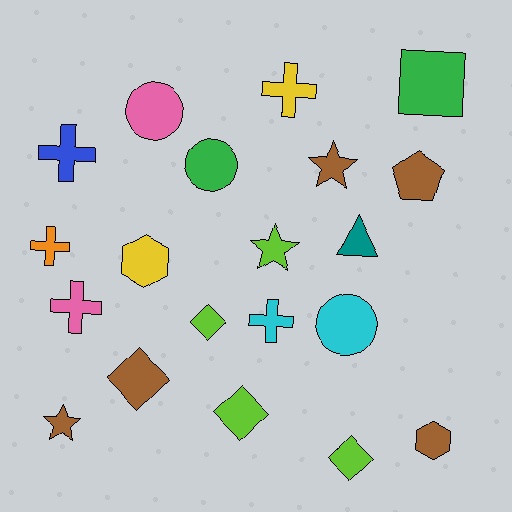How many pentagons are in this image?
There is 1 pentagon.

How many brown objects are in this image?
There are 5 brown objects.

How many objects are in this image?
There are 20 objects.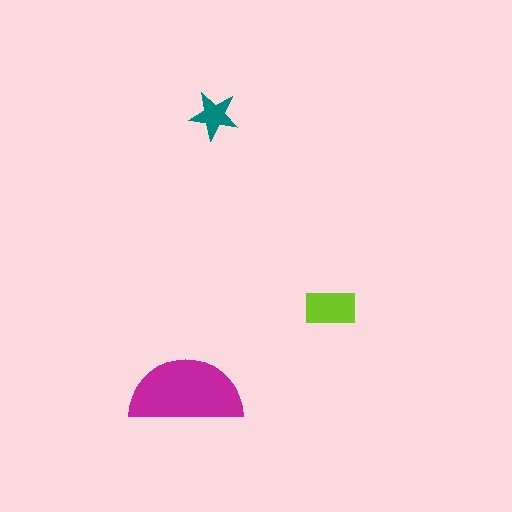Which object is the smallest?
The teal star.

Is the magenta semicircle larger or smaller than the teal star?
Larger.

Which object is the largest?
The magenta semicircle.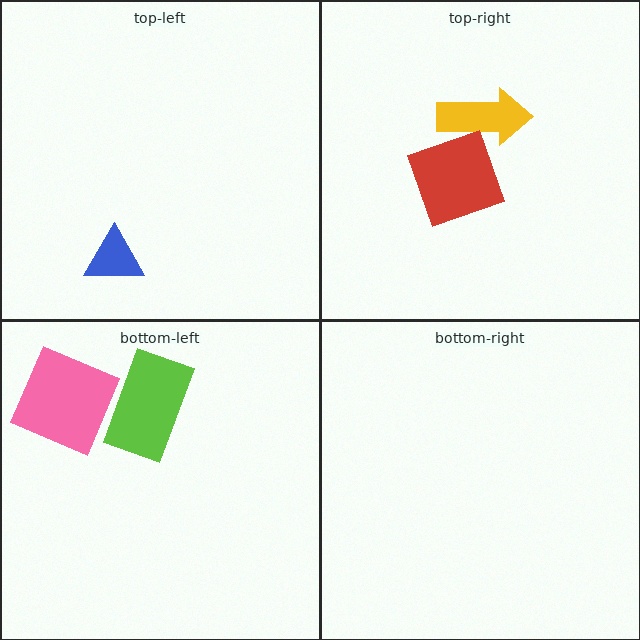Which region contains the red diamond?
The top-right region.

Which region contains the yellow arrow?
The top-right region.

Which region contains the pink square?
The bottom-left region.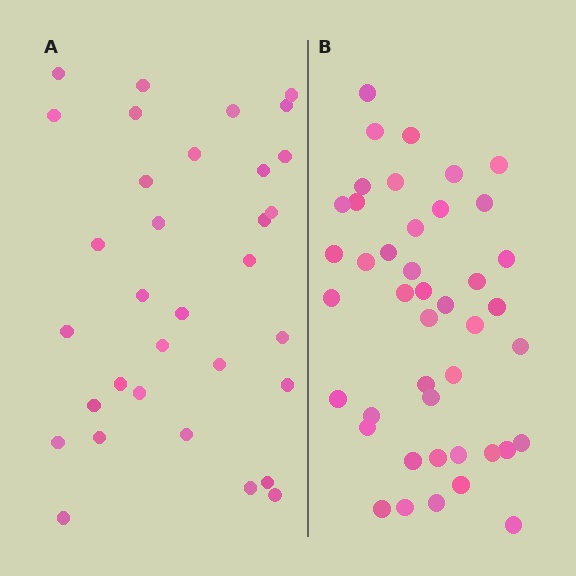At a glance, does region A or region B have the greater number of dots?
Region B (the right region) has more dots.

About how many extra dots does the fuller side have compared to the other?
Region B has roughly 10 or so more dots than region A.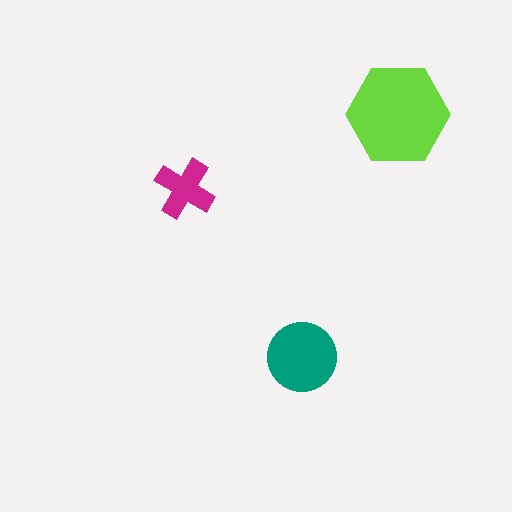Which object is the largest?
The lime hexagon.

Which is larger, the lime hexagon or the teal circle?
The lime hexagon.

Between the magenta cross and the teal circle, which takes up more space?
The teal circle.